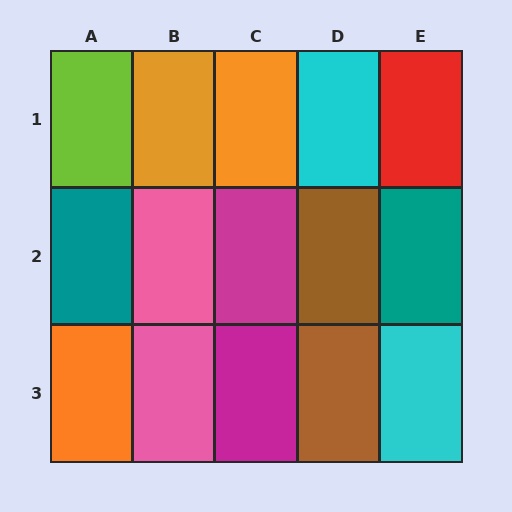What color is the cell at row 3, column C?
Magenta.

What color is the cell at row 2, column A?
Teal.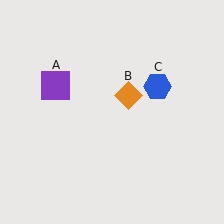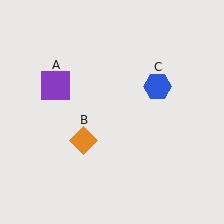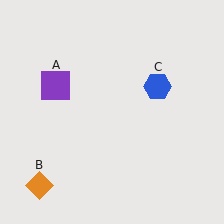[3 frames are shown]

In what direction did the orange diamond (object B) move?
The orange diamond (object B) moved down and to the left.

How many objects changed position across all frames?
1 object changed position: orange diamond (object B).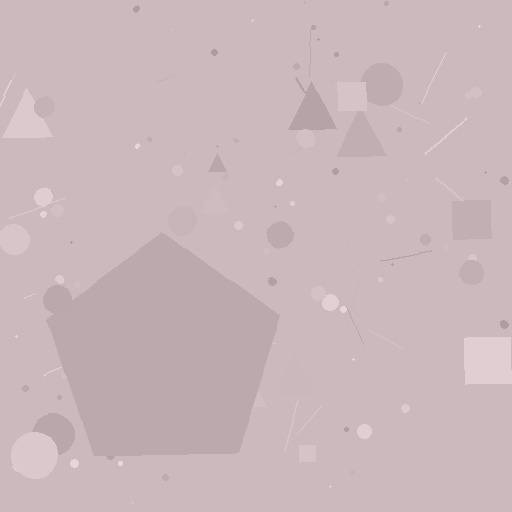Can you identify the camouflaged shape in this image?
The camouflaged shape is a pentagon.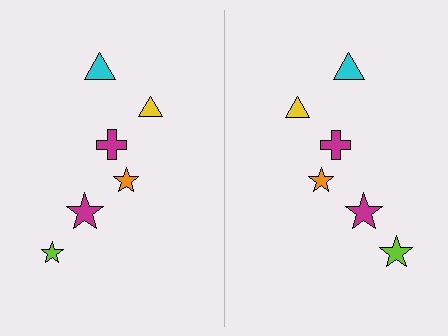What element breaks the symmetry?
The lime star on the right side has a different size than its mirror counterpart.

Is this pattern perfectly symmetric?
No, the pattern is not perfectly symmetric. The lime star on the right side has a different size than its mirror counterpart.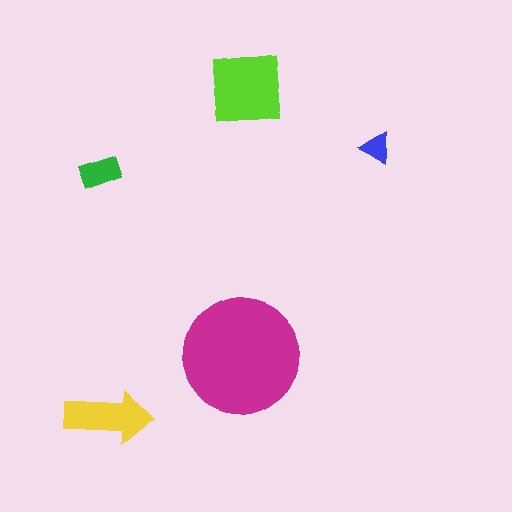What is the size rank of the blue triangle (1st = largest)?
5th.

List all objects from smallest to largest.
The blue triangle, the green rectangle, the yellow arrow, the lime square, the magenta circle.